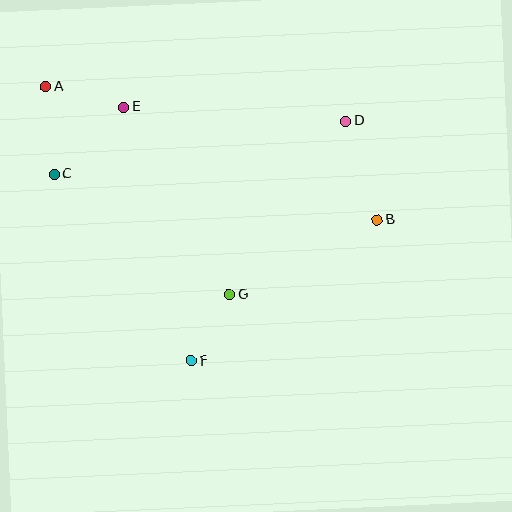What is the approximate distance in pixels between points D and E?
The distance between D and E is approximately 222 pixels.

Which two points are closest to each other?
Points F and G are closest to each other.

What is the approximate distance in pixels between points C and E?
The distance between C and E is approximately 97 pixels.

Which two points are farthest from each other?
Points A and B are farthest from each other.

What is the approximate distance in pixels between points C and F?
The distance between C and F is approximately 231 pixels.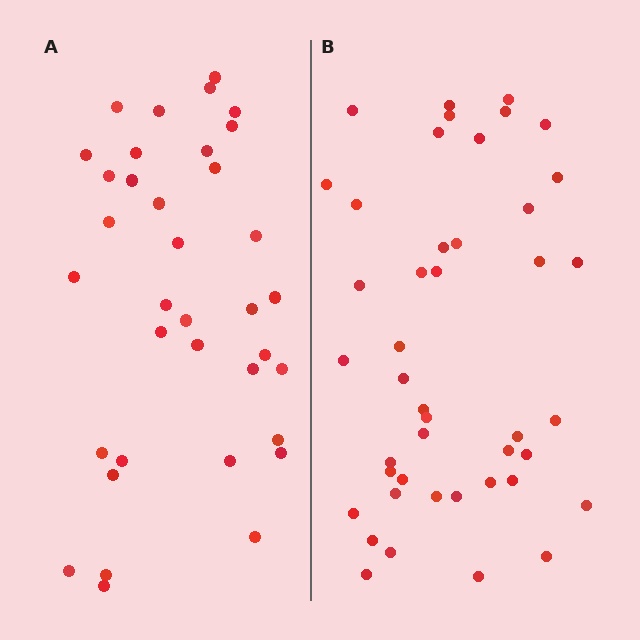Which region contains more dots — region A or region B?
Region B (the right region) has more dots.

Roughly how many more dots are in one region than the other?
Region B has roughly 8 or so more dots than region A.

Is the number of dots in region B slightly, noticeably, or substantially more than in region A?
Region B has only slightly more — the two regions are fairly close. The ratio is roughly 1.2 to 1.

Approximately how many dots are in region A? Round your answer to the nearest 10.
About 40 dots. (The exact count is 36, which rounds to 40.)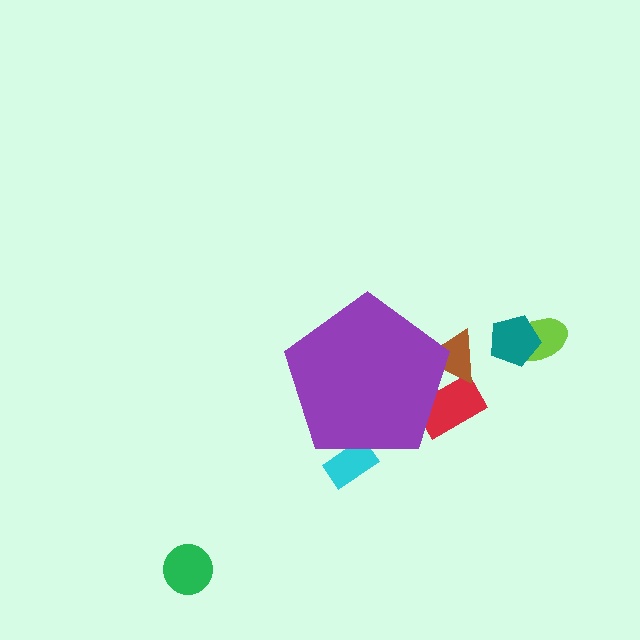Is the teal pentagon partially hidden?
No, the teal pentagon is fully visible.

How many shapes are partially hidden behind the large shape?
3 shapes are partially hidden.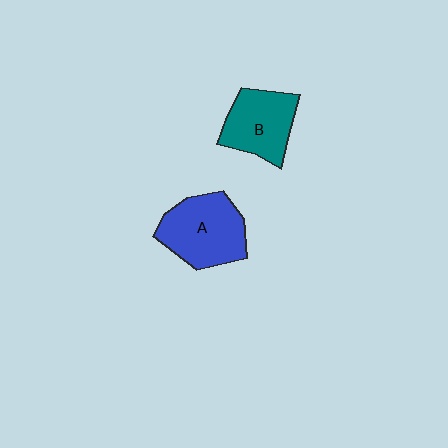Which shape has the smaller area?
Shape B (teal).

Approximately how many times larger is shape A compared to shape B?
Approximately 1.2 times.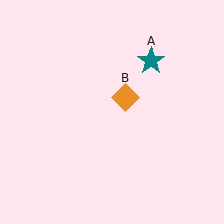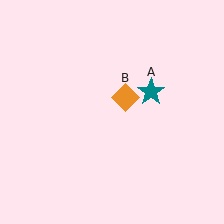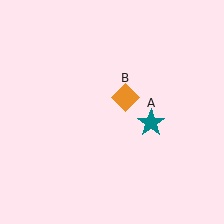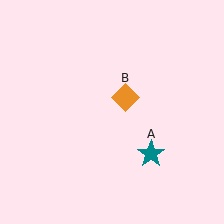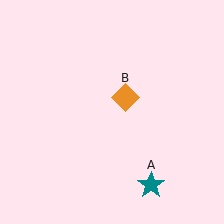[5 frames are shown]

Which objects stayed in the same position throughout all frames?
Orange diamond (object B) remained stationary.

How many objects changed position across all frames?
1 object changed position: teal star (object A).